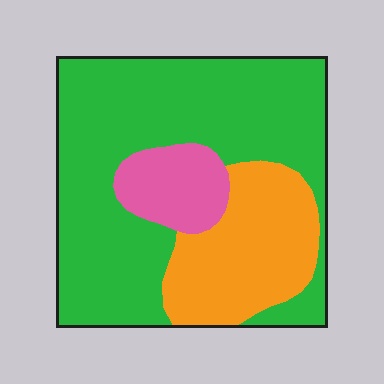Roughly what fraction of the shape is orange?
Orange takes up about one quarter (1/4) of the shape.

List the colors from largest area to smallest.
From largest to smallest: green, orange, pink.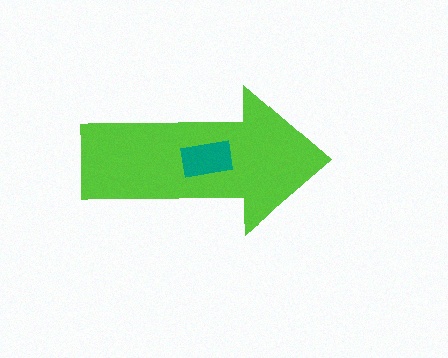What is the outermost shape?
The lime arrow.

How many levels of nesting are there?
2.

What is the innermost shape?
The teal rectangle.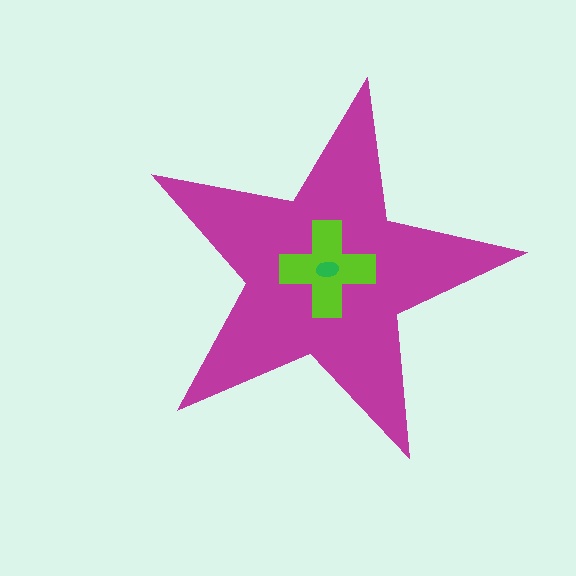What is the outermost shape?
The magenta star.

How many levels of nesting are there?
3.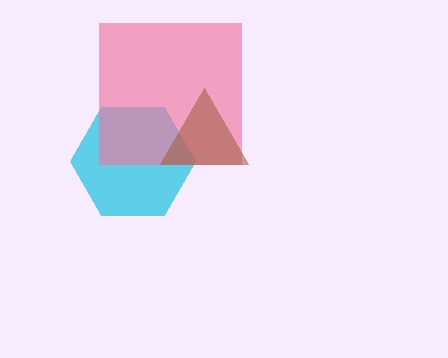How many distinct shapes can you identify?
There are 3 distinct shapes: a cyan hexagon, a pink square, a brown triangle.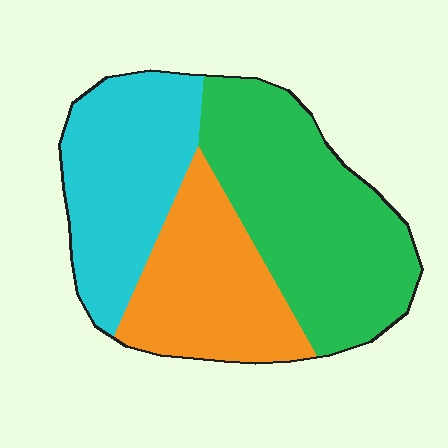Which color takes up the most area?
Green, at roughly 40%.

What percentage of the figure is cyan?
Cyan takes up about one third (1/3) of the figure.